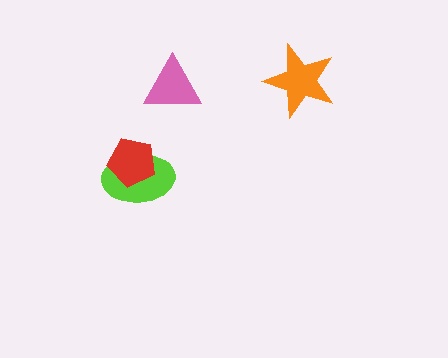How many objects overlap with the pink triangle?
0 objects overlap with the pink triangle.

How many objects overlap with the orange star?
0 objects overlap with the orange star.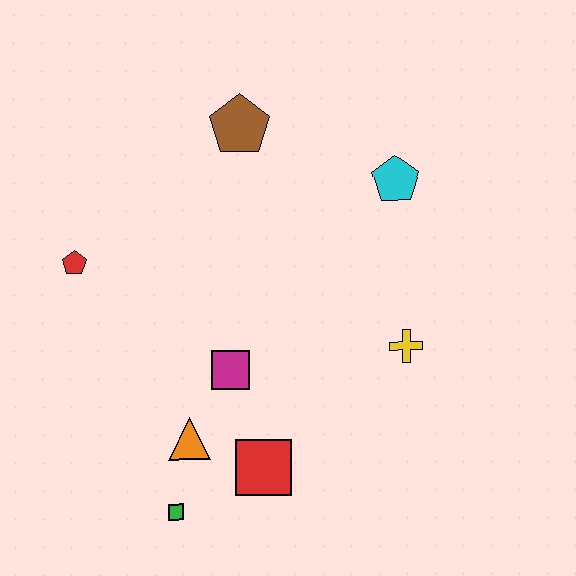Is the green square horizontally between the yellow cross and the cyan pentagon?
No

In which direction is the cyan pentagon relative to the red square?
The cyan pentagon is above the red square.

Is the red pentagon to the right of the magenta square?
No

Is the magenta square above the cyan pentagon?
No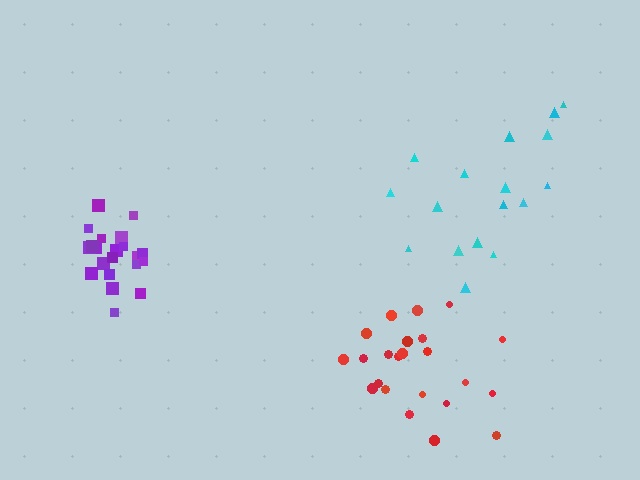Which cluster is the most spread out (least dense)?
Cyan.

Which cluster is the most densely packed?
Purple.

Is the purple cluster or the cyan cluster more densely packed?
Purple.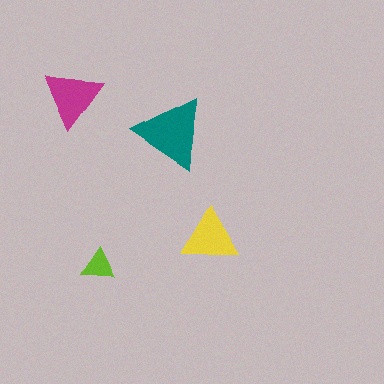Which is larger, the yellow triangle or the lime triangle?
The yellow one.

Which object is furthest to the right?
The yellow triangle is rightmost.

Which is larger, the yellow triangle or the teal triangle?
The teal one.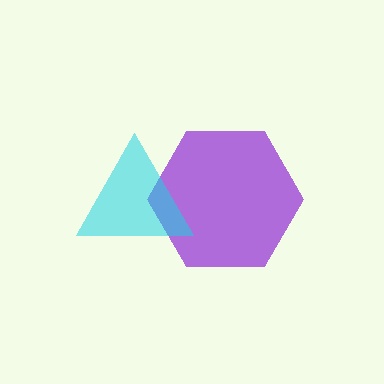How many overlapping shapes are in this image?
There are 2 overlapping shapes in the image.